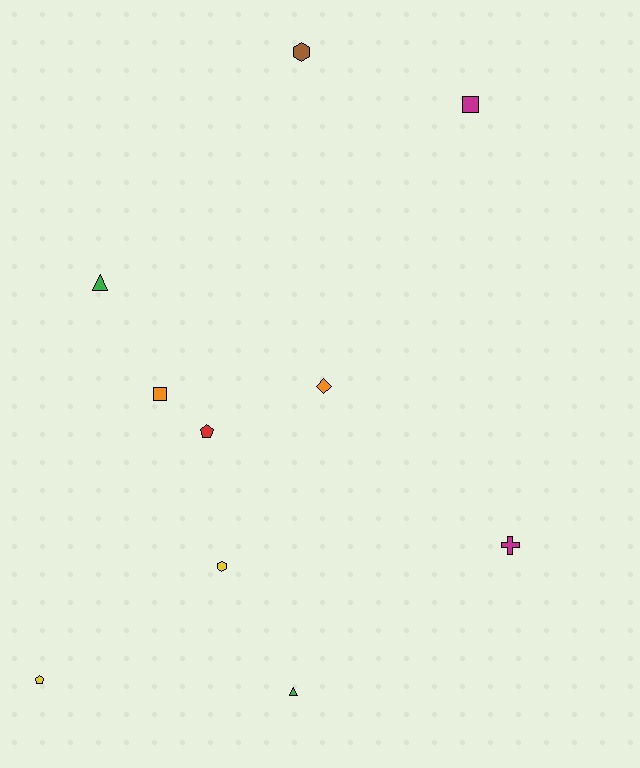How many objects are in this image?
There are 10 objects.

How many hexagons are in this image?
There are 2 hexagons.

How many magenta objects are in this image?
There are 2 magenta objects.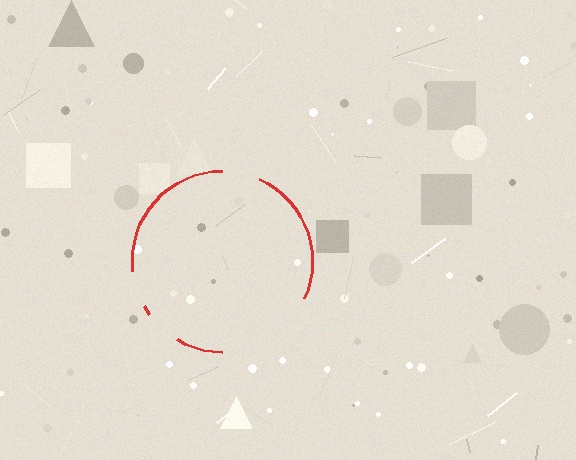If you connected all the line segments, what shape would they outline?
They would outline a circle.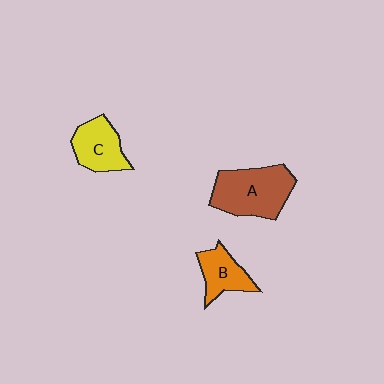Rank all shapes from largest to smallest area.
From largest to smallest: A (brown), C (yellow), B (orange).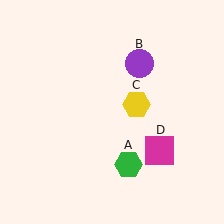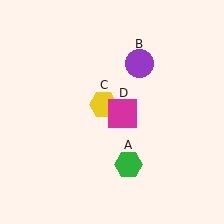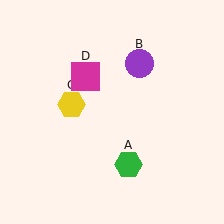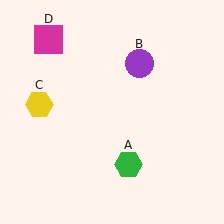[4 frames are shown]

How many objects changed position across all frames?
2 objects changed position: yellow hexagon (object C), magenta square (object D).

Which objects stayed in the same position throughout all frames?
Green hexagon (object A) and purple circle (object B) remained stationary.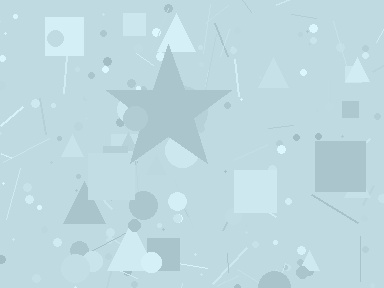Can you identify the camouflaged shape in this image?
The camouflaged shape is a star.